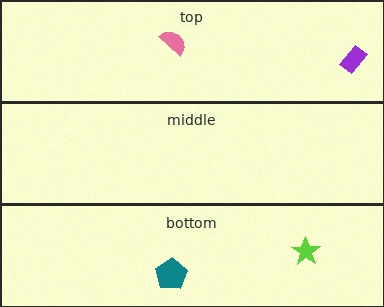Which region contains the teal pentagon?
The bottom region.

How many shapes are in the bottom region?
2.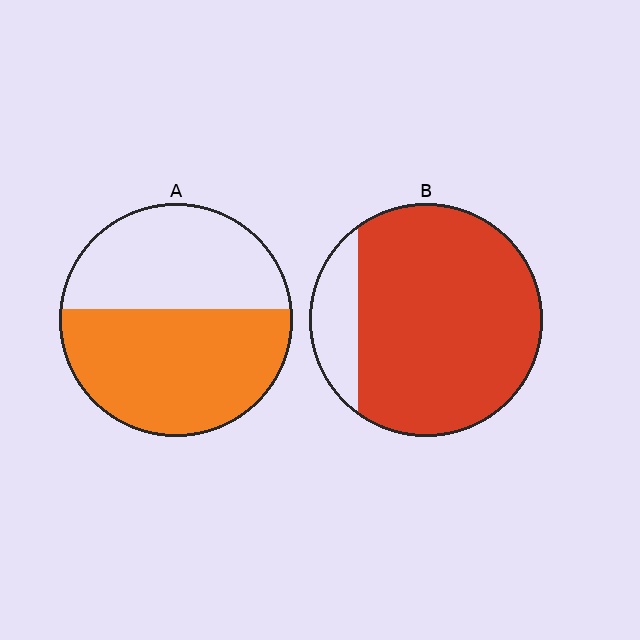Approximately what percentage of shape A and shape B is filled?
A is approximately 55% and B is approximately 85%.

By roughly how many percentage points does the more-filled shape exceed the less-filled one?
By roughly 30 percentage points (B over A).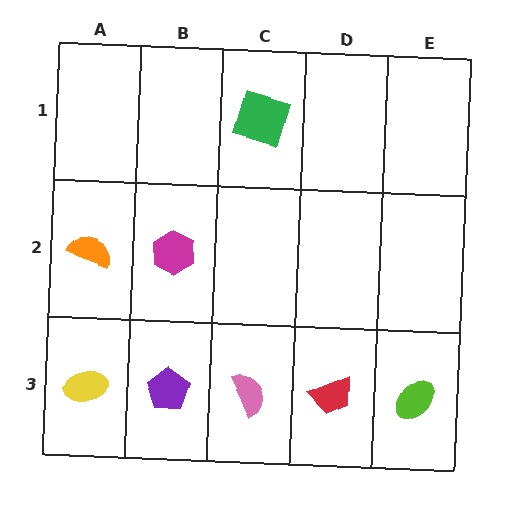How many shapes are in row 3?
5 shapes.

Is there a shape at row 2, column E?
No, that cell is empty.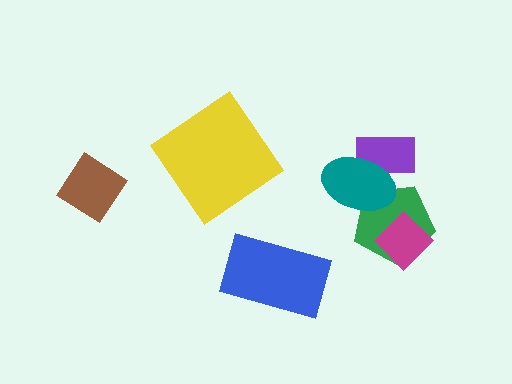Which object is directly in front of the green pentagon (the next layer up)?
The magenta diamond is directly in front of the green pentagon.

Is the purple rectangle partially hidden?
Yes, it is partially covered by another shape.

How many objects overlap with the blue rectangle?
0 objects overlap with the blue rectangle.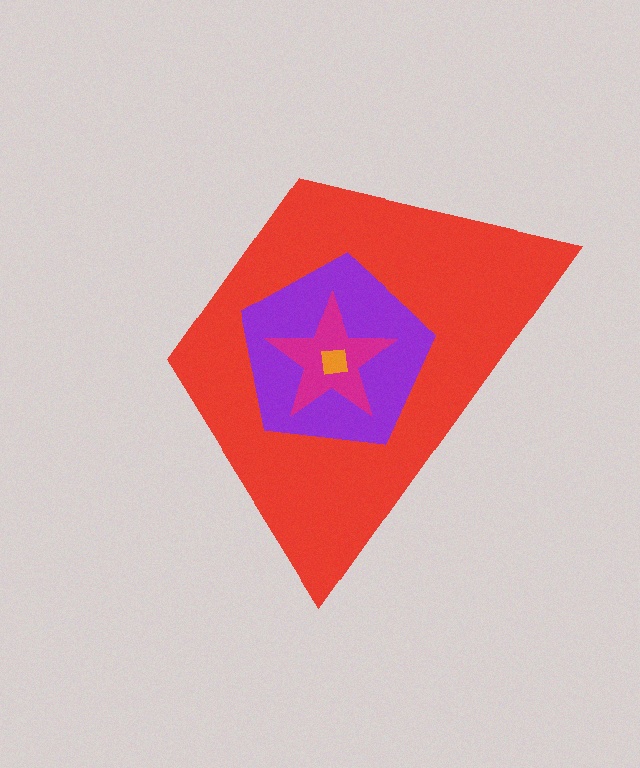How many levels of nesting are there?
4.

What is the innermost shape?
The orange square.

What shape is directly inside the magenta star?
The orange square.